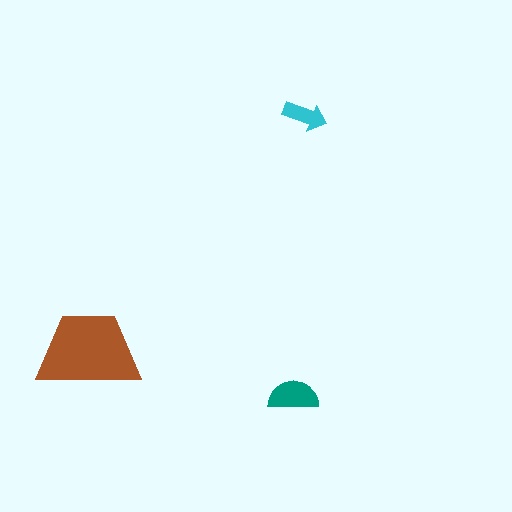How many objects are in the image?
There are 3 objects in the image.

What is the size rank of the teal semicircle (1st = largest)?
2nd.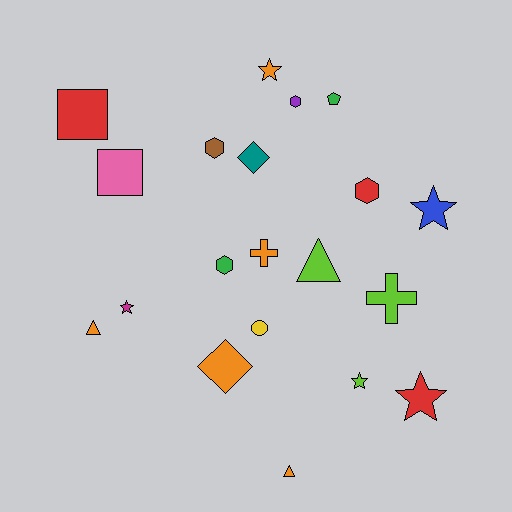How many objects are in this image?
There are 20 objects.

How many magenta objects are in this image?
There is 1 magenta object.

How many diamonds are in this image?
There are 2 diamonds.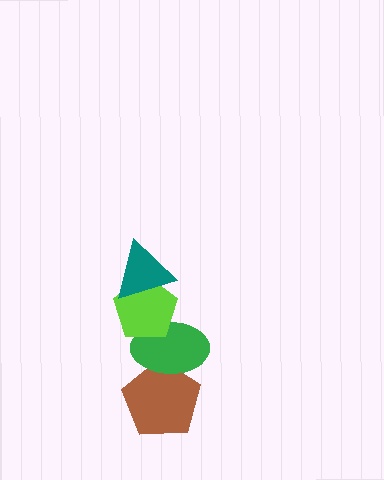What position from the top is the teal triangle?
The teal triangle is 1st from the top.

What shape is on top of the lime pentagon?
The teal triangle is on top of the lime pentagon.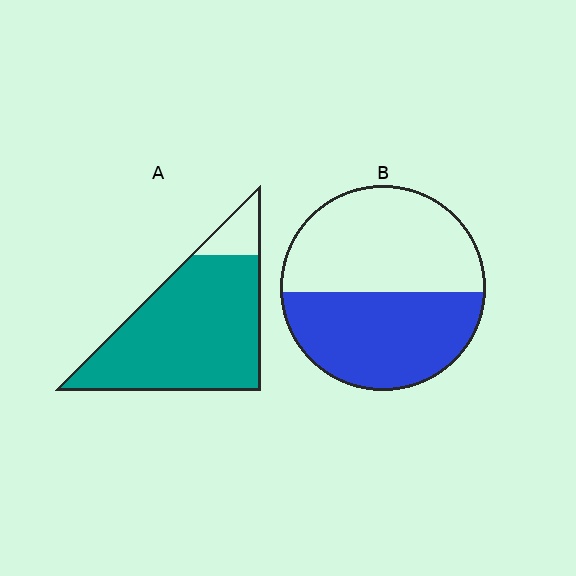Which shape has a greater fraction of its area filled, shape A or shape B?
Shape A.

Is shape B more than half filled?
Roughly half.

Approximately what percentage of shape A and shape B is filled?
A is approximately 90% and B is approximately 50%.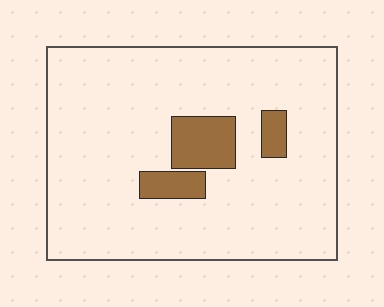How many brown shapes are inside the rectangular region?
3.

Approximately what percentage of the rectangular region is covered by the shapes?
Approximately 10%.